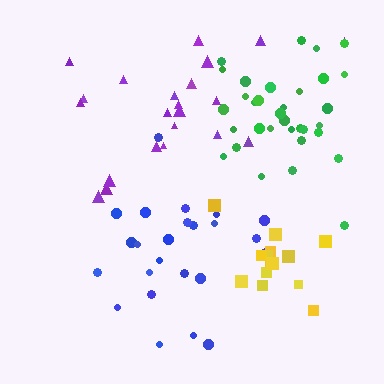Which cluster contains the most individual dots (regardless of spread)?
Green (33).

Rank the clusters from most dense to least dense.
yellow, green, blue, purple.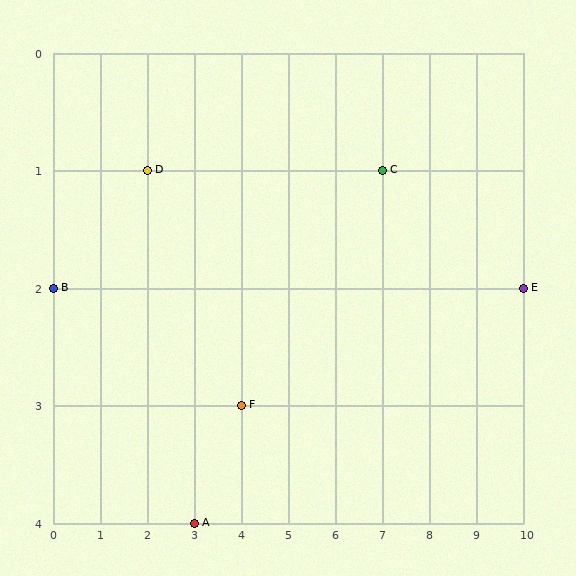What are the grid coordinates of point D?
Point D is at grid coordinates (2, 1).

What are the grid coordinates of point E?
Point E is at grid coordinates (10, 2).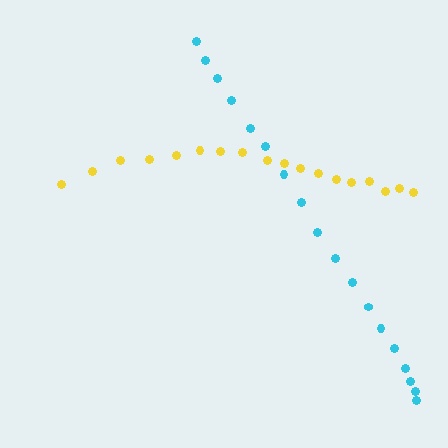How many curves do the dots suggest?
There are 2 distinct paths.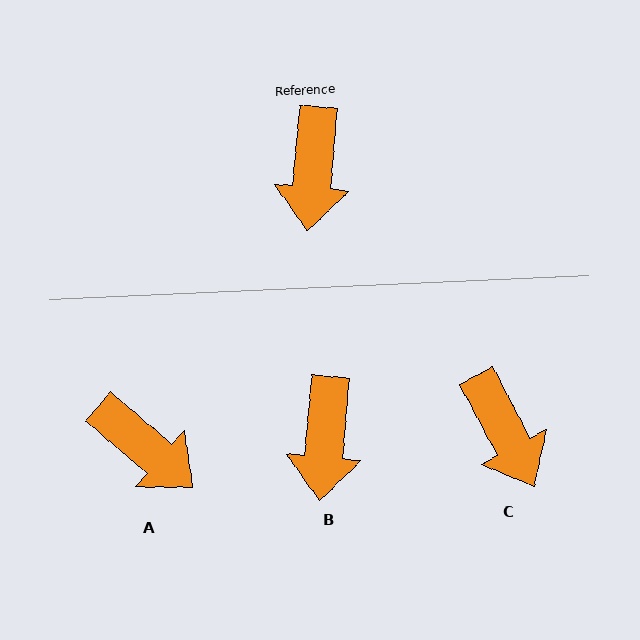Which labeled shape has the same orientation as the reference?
B.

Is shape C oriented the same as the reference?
No, it is off by about 33 degrees.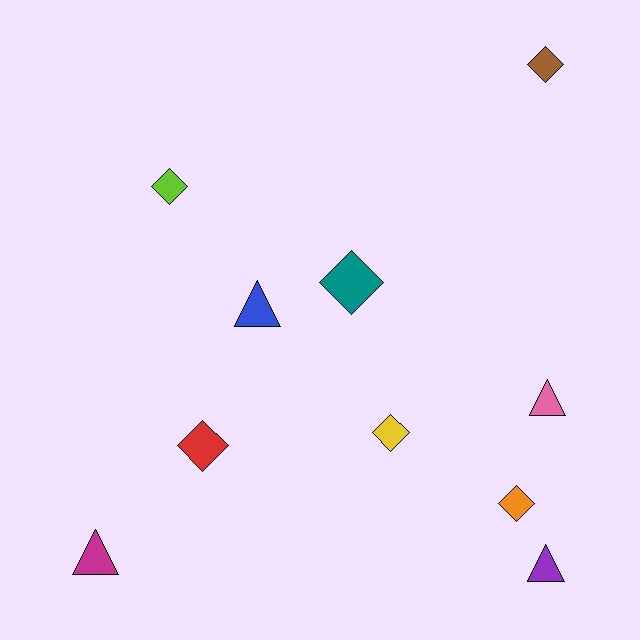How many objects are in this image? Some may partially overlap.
There are 10 objects.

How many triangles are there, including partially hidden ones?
There are 4 triangles.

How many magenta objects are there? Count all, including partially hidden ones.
There is 1 magenta object.